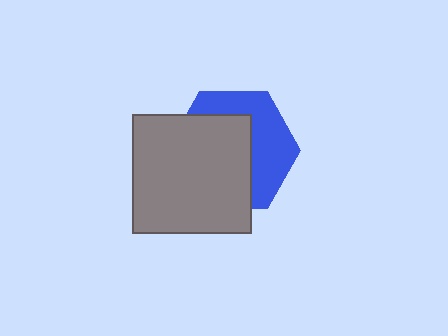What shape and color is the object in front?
The object in front is a gray square.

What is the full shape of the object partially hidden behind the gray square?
The partially hidden object is a blue hexagon.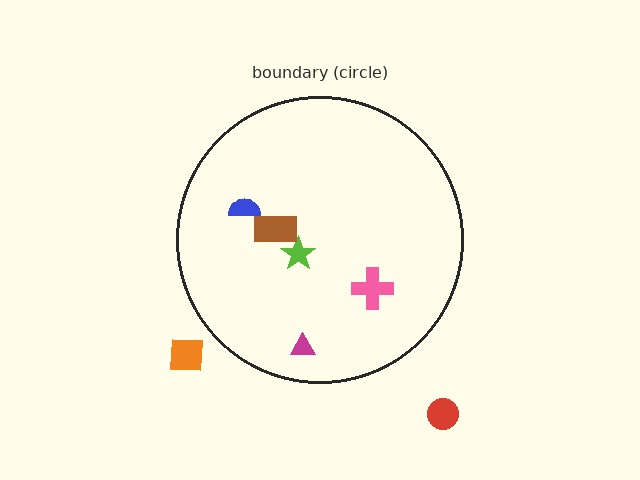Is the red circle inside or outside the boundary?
Outside.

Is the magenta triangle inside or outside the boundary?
Inside.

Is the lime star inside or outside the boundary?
Inside.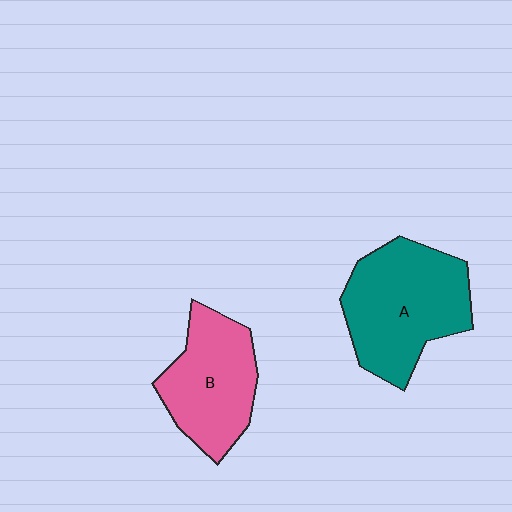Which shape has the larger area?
Shape A (teal).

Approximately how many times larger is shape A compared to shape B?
Approximately 1.3 times.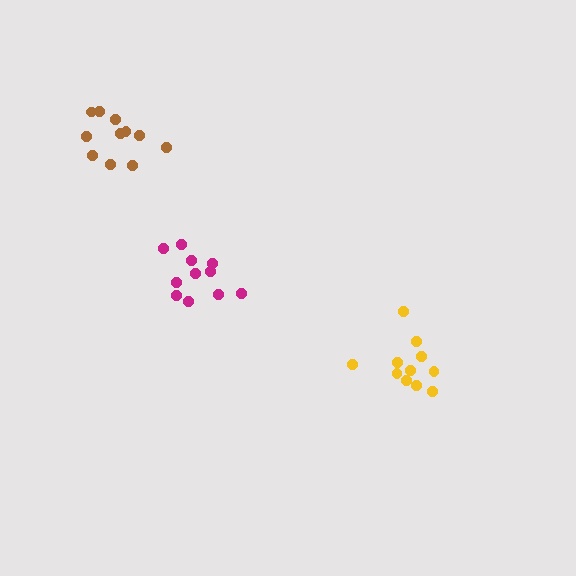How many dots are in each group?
Group 1: 11 dots, Group 2: 11 dots, Group 3: 11 dots (33 total).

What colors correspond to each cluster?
The clusters are colored: magenta, yellow, brown.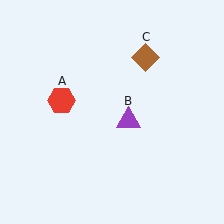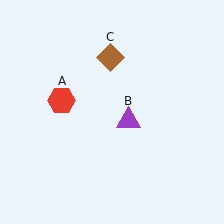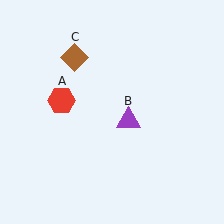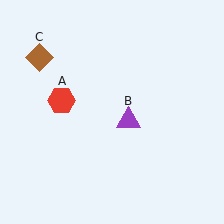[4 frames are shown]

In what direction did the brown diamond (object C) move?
The brown diamond (object C) moved left.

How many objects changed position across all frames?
1 object changed position: brown diamond (object C).